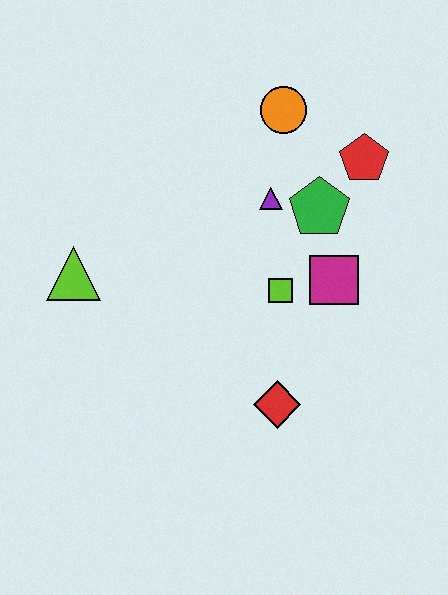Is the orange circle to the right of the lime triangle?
Yes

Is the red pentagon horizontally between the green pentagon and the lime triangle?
No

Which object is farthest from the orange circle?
The red diamond is farthest from the orange circle.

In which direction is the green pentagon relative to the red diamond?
The green pentagon is above the red diamond.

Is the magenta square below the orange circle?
Yes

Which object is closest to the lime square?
The magenta square is closest to the lime square.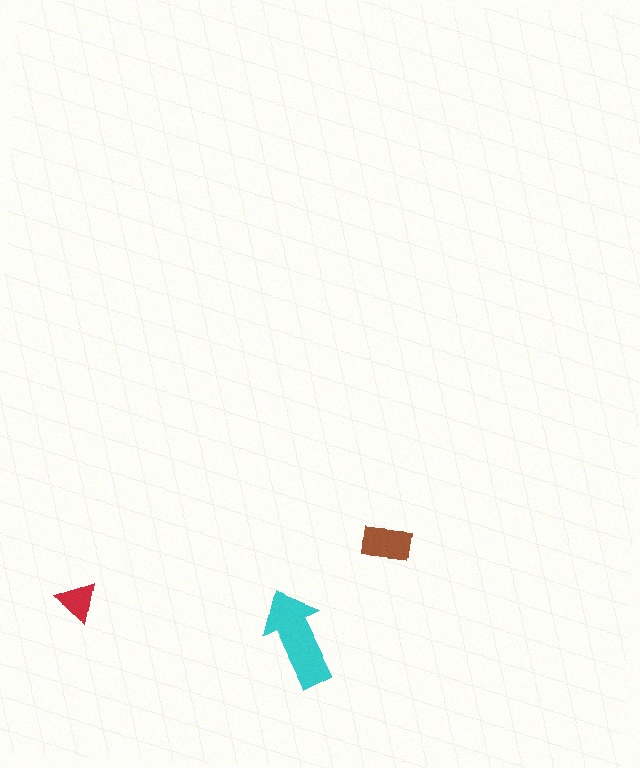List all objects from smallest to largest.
The red triangle, the brown rectangle, the cyan arrow.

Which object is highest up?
The brown rectangle is topmost.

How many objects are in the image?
There are 3 objects in the image.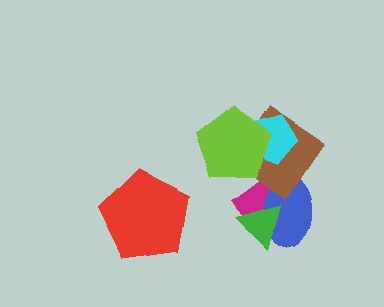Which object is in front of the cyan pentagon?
The lime pentagon is in front of the cyan pentagon.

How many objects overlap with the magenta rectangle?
3 objects overlap with the magenta rectangle.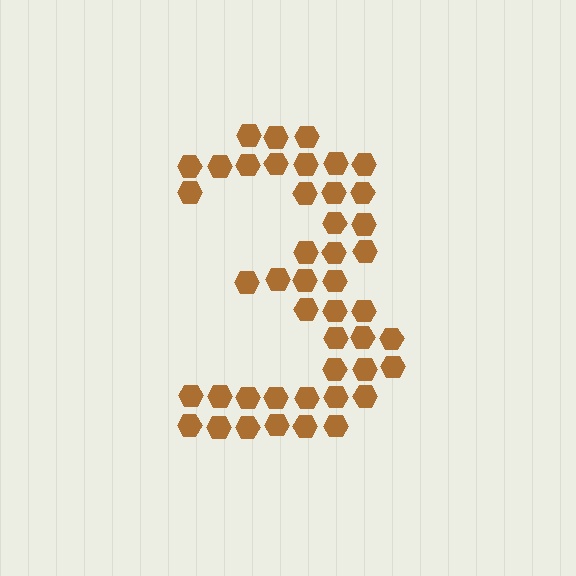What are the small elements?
The small elements are hexagons.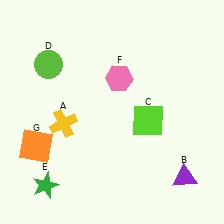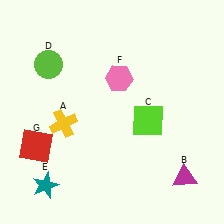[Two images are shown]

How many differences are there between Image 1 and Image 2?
There are 3 differences between the two images.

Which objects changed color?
B changed from purple to magenta. E changed from green to teal. G changed from orange to red.